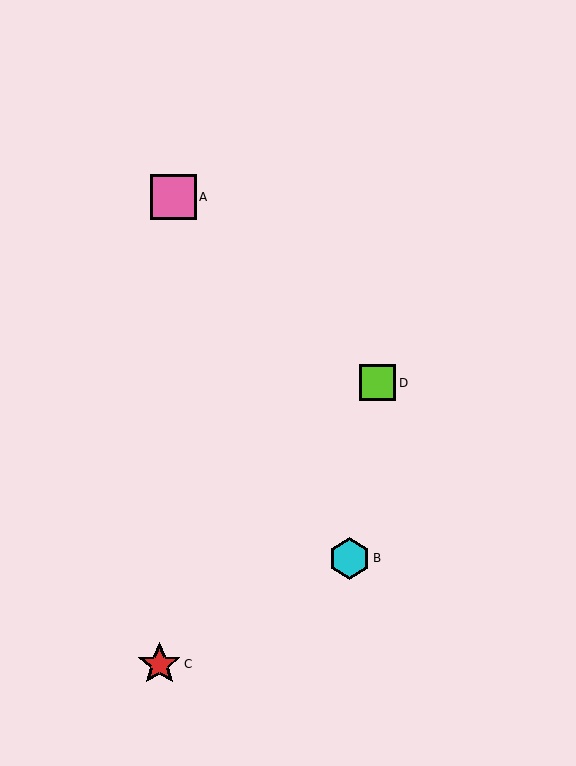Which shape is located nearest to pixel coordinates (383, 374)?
The lime square (labeled D) at (378, 383) is nearest to that location.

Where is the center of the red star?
The center of the red star is at (159, 664).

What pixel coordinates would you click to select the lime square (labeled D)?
Click at (378, 383) to select the lime square D.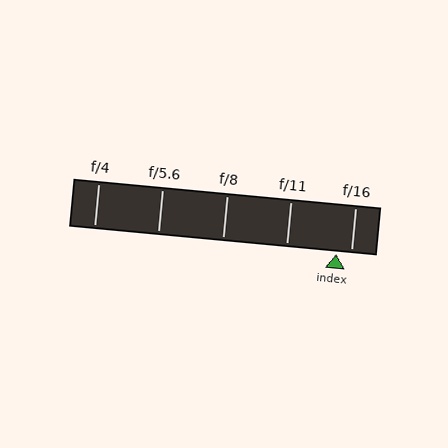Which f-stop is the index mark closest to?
The index mark is closest to f/16.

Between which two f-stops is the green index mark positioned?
The index mark is between f/11 and f/16.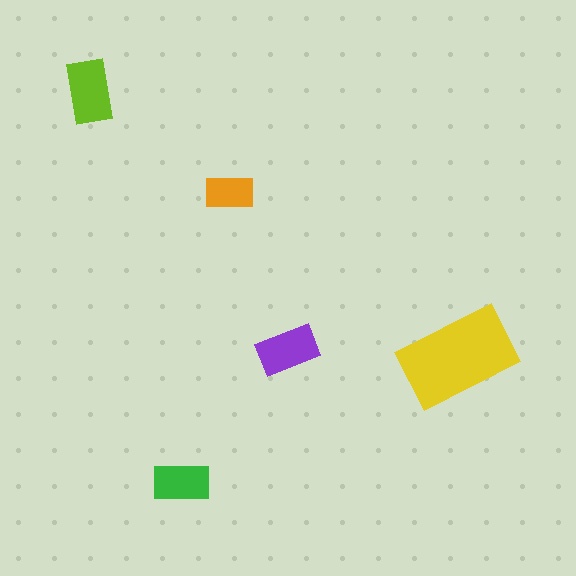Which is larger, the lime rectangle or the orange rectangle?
The lime one.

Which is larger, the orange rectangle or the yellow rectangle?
The yellow one.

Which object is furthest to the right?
The yellow rectangle is rightmost.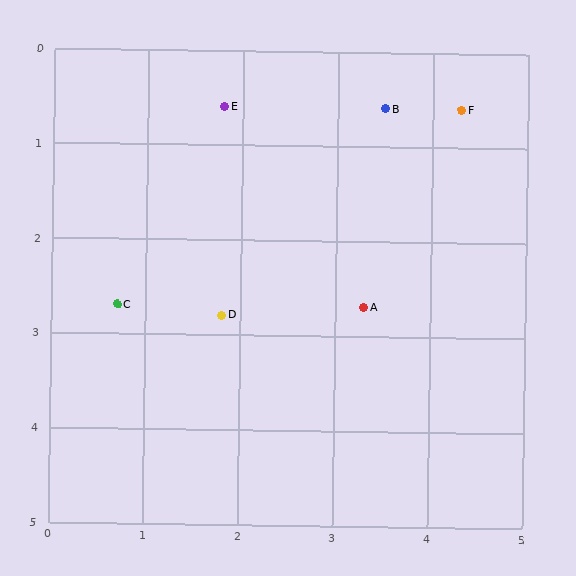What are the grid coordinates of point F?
Point F is at approximately (4.3, 0.6).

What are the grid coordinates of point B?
Point B is at approximately (3.5, 0.6).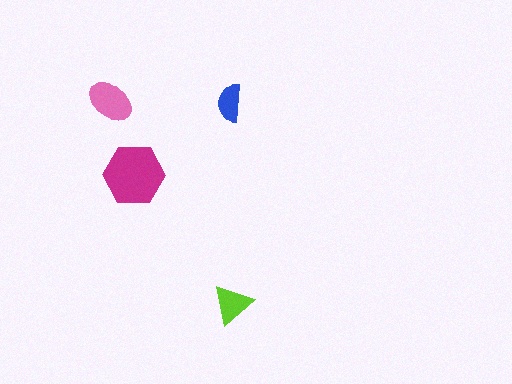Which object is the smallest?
The blue semicircle.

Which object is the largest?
The magenta hexagon.